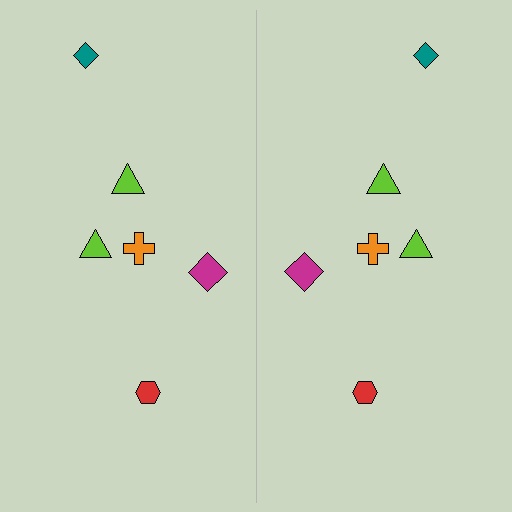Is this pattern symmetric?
Yes, this pattern has bilateral (reflection) symmetry.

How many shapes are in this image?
There are 12 shapes in this image.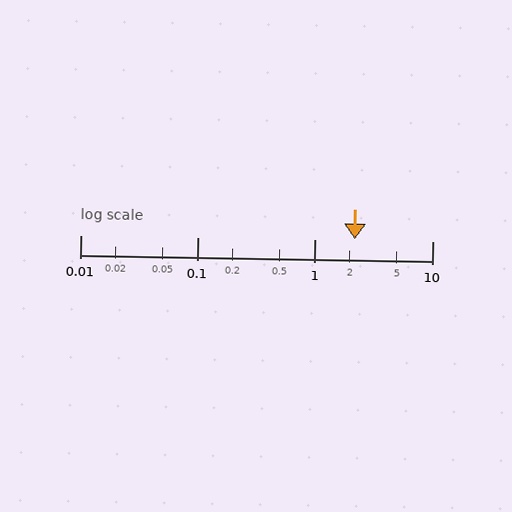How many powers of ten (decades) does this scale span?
The scale spans 3 decades, from 0.01 to 10.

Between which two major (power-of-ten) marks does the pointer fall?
The pointer is between 1 and 10.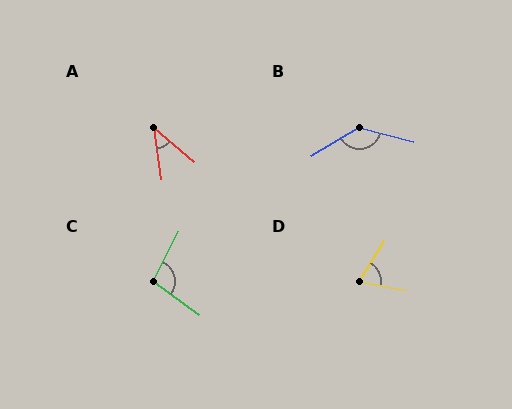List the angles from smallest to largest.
A (41°), D (69°), C (98°), B (134°).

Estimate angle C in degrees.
Approximately 98 degrees.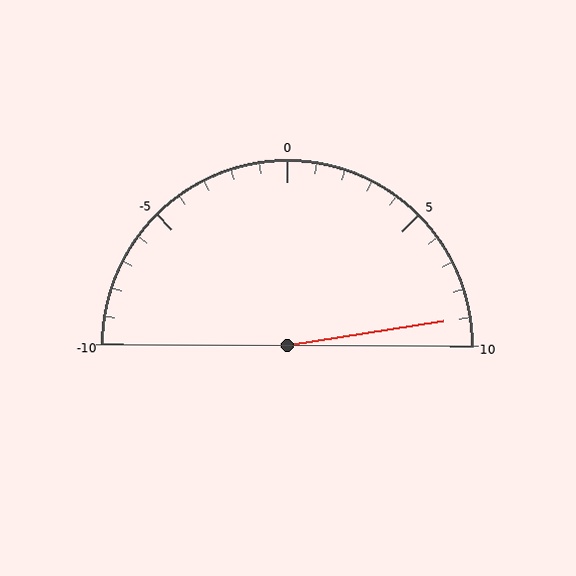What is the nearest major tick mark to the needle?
The nearest major tick mark is 10.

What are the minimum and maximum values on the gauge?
The gauge ranges from -10 to 10.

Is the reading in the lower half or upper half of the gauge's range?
The reading is in the upper half of the range (-10 to 10).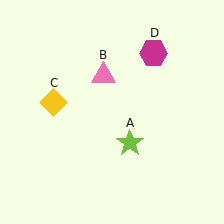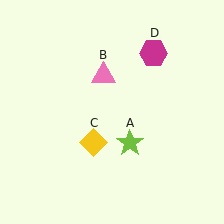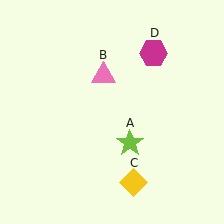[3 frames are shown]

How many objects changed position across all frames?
1 object changed position: yellow diamond (object C).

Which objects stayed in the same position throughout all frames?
Lime star (object A) and pink triangle (object B) and magenta hexagon (object D) remained stationary.